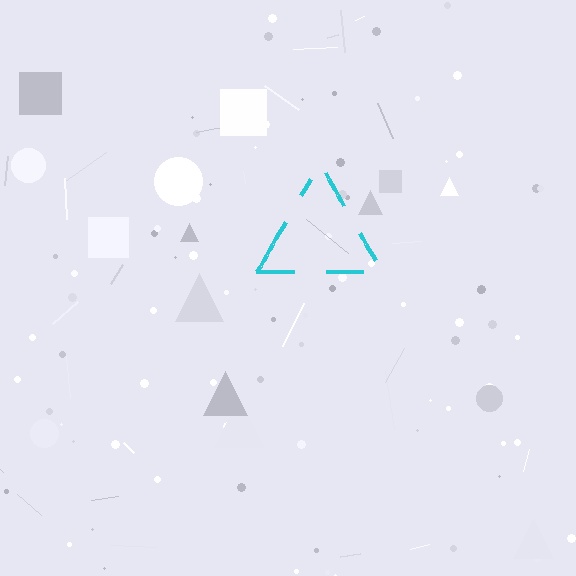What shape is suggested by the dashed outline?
The dashed outline suggests a triangle.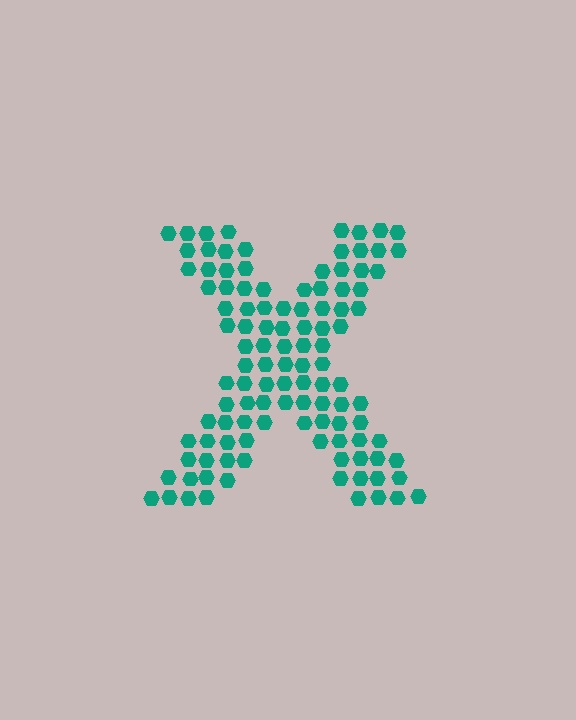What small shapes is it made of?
It is made of small hexagons.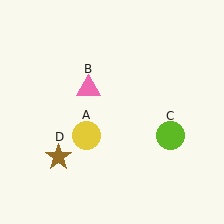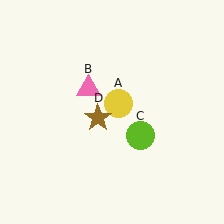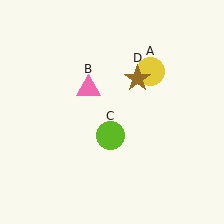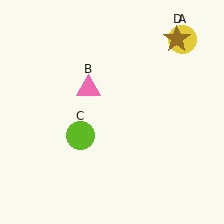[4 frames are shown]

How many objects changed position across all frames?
3 objects changed position: yellow circle (object A), lime circle (object C), brown star (object D).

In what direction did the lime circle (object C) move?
The lime circle (object C) moved left.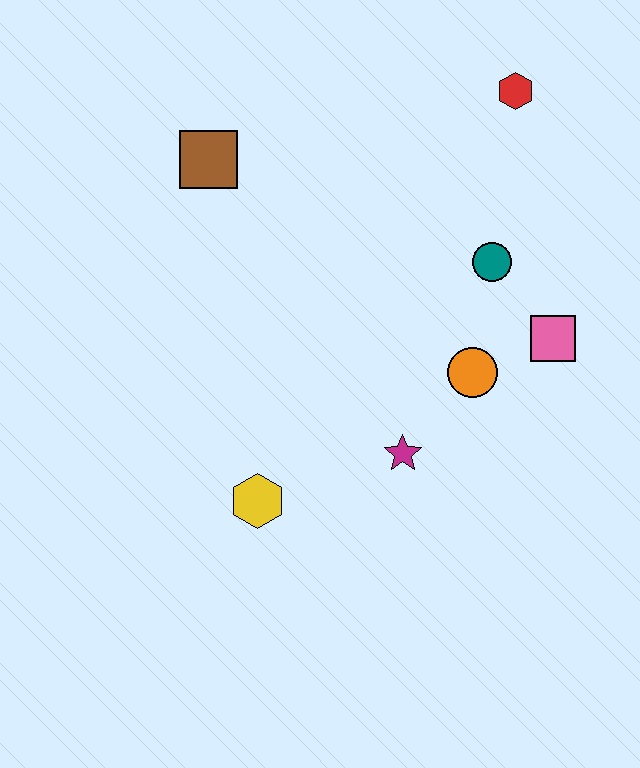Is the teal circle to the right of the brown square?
Yes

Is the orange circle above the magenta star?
Yes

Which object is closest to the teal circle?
The pink square is closest to the teal circle.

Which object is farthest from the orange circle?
The brown square is farthest from the orange circle.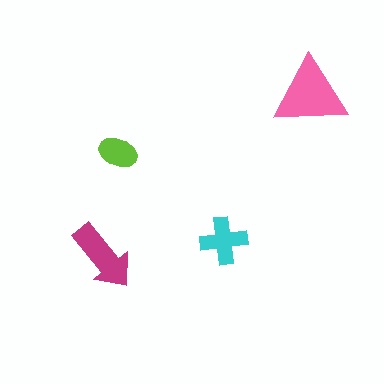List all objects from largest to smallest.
The pink triangle, the magenta arrow, the cyan cross, the lime ellipse.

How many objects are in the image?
There are 4 objects in the image.